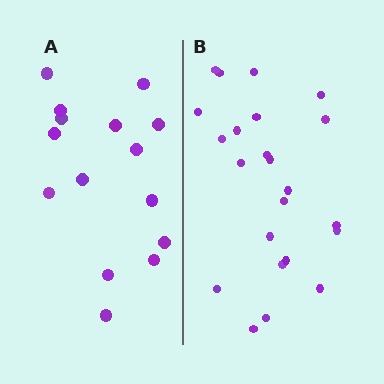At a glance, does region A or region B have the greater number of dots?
Region B (the right region) has more dots.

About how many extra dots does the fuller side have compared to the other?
Region B has roughly 8 or so more dots than region A.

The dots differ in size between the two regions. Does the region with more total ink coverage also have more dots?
No. Region A has more total ink coverage because its dots are larger, but region B actually contains more individual dots. Total area can be misleading — the number of items is what matters here.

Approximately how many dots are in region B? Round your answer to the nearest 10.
About 20 dots. (The exact count is 23, which rounds to 20.)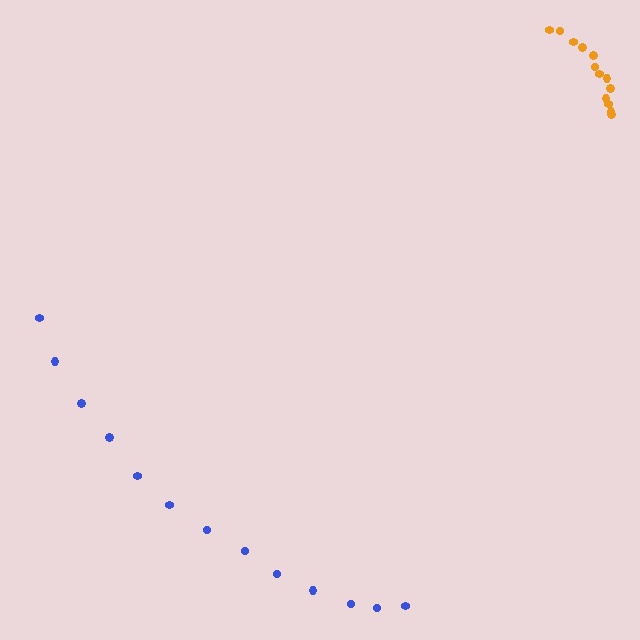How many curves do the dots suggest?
There are 2 distinct paths.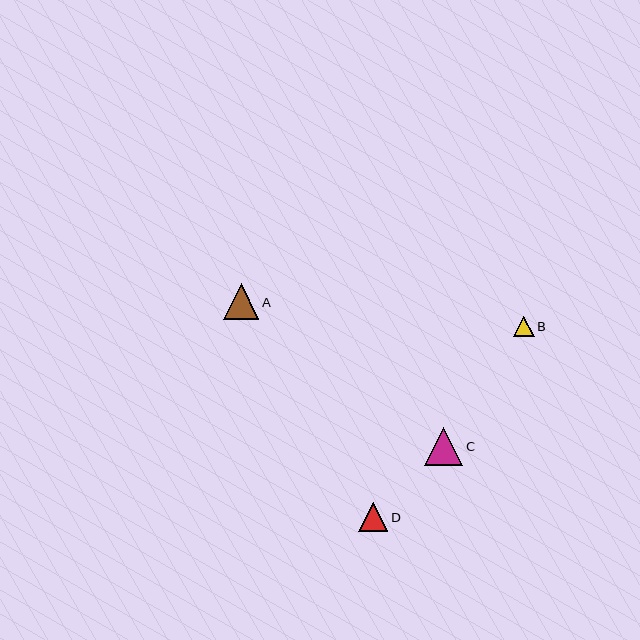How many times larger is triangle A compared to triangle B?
Triangle A is approximately 1.7 times the size of triangle B.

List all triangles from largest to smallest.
From largest to smallest: C, A, D, B.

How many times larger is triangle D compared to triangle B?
Triangle D is approximately 1.4 times the size of triangle B.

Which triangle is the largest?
Triangle C is the largest with a size of approximately 38 pixels.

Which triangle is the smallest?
Triangle B is the smallest with a size of approximately 21 pixels.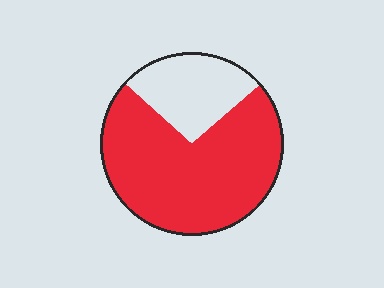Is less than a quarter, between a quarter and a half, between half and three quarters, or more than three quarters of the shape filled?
Between half and three quarters.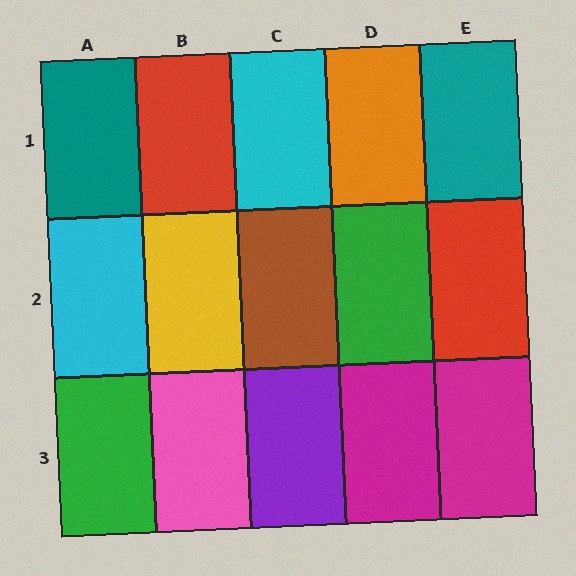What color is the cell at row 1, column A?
Teal.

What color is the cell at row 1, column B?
Red.